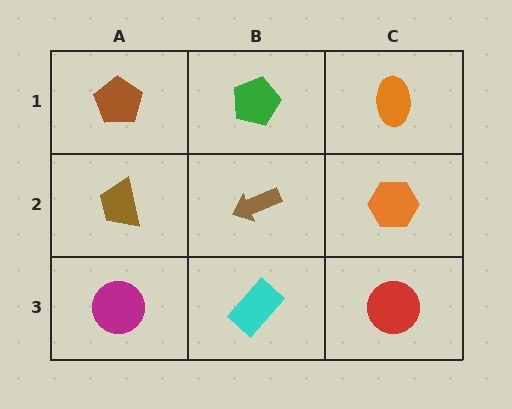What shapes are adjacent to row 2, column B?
A green pentagon (row 1, column B), a cyan rectangle (row 3, column B), a brown trapezoid (row 2, column A), an orange hexagon (row 2, column C).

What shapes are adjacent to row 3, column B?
A brown arrow (row 2, column B), a magenta circle (row 3, column A), a red circle (row 3, column C).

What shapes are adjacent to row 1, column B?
A brown arrow (row 2, column B), a brown pentagon (row 1, column A), an orange ellipse (row 1, column C).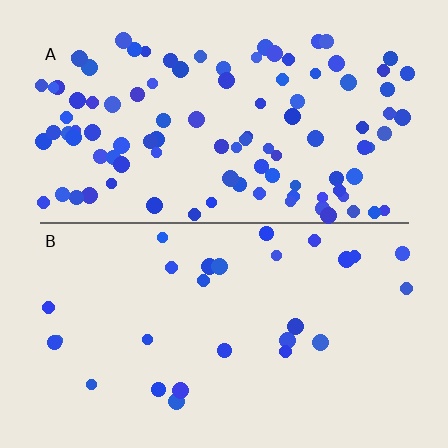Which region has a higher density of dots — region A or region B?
A (the top).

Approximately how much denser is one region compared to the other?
Approximately 3.8× — region A over region B.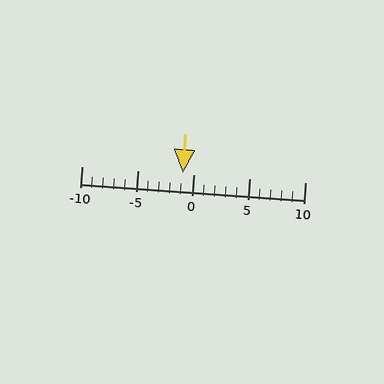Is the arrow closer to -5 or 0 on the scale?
The arrow is closer to 0.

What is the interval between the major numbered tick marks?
The major tick marks are spaced 5 units apart.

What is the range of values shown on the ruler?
The ruler shows values from -10 to 10.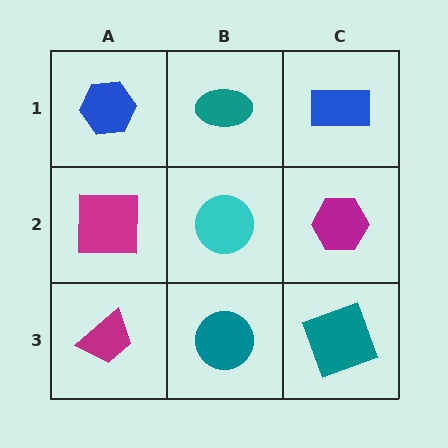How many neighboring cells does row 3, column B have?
3.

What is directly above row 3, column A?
A magenta square.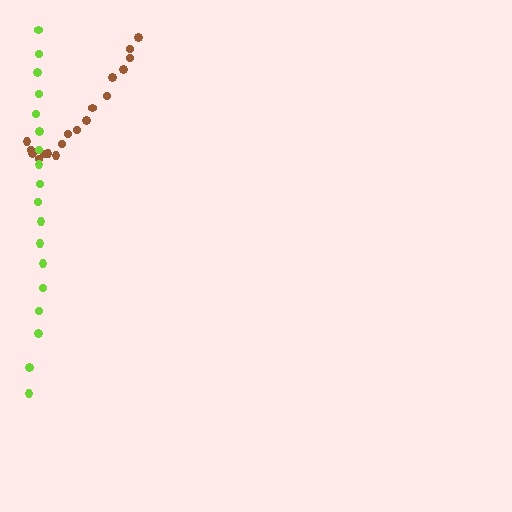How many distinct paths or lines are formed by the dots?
There are 2 distinct paths.